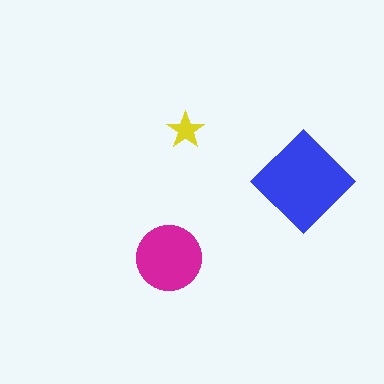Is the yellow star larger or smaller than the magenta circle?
Smaller.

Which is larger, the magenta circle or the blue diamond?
The blue diamond.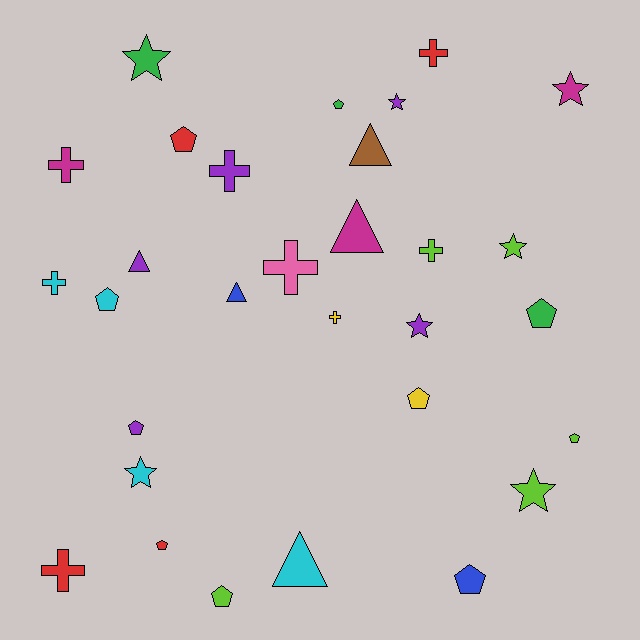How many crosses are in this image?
There are 8 crosses.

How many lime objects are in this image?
There are 5 lime objects.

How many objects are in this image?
There are 30 objects.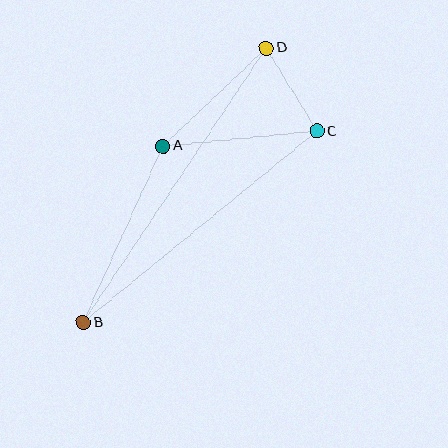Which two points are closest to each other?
Points C and D are closest to each other.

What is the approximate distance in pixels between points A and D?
The distance between A and D is approximately 143 pixels.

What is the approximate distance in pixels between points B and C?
The distance between B and C is approximately 302 pixels.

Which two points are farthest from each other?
Points B and D are farthest from each other.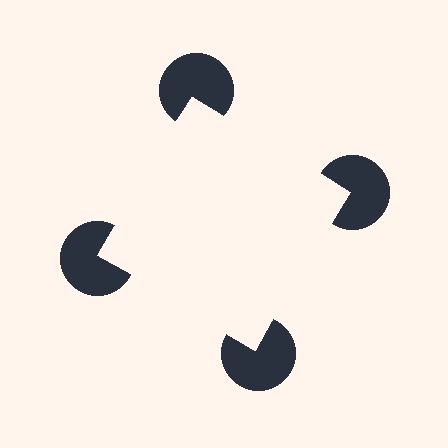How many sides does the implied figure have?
4 sides.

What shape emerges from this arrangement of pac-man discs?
An illusory square — its edges are inferred from the aligned wedge cuts in the pac-man discs, not physically drawn.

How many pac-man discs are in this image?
There are 4 — one at each vertex of the illusory square.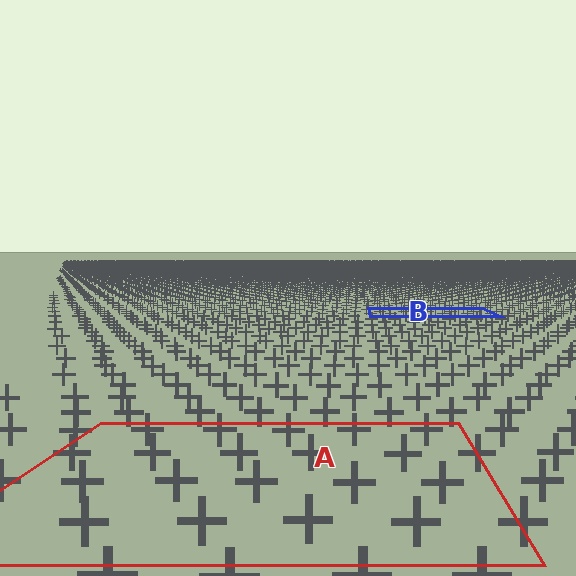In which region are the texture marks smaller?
The texture marks are smaller in region B, because it is farther away.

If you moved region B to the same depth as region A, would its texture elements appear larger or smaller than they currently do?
They would appear larger. At a closer depth, the same texture elements are projected at a bigger on-screen size.